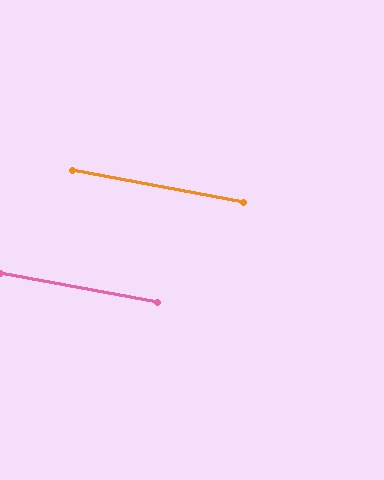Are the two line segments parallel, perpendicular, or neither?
Parallel — their directions differ by only 0.4°.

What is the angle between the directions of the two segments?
Approximately 0 degrees.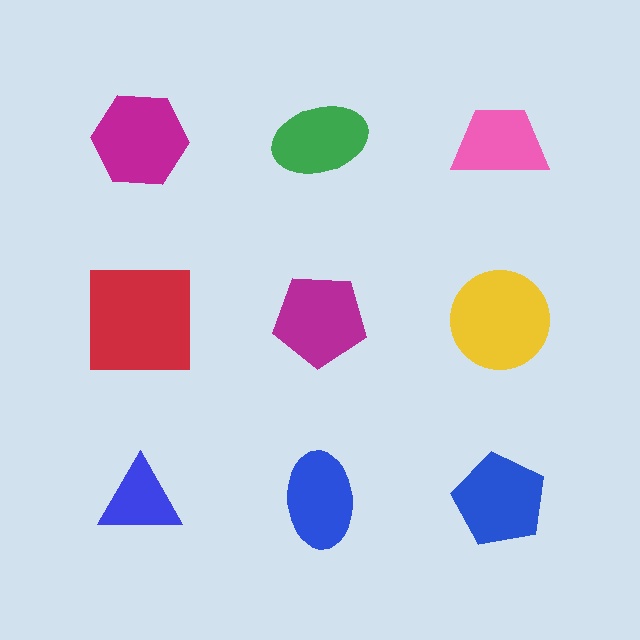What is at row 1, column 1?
A magenta hexagon.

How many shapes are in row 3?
3 shapes.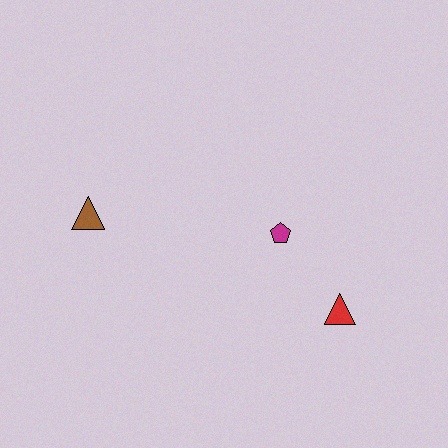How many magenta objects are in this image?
There is 1 magenta object.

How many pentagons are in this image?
There is 1 pentagon.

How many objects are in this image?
There are 3 objects.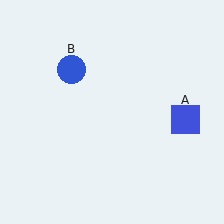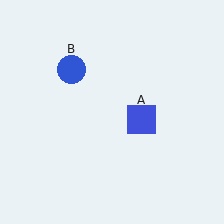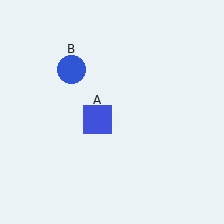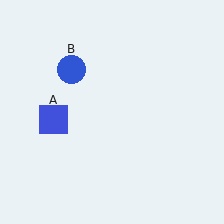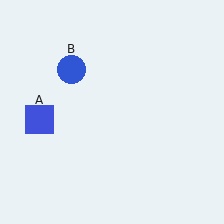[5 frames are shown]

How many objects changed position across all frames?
1 object changed position: blue square (object A).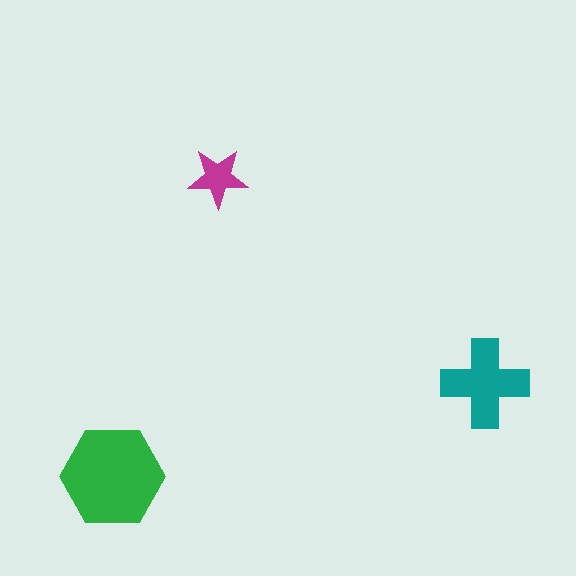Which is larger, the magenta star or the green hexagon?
The green hexagon.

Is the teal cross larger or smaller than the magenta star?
Larger.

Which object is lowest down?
The green hexagon is bottommost.